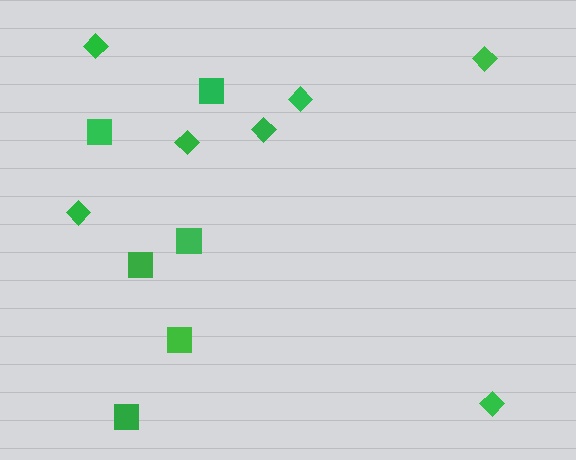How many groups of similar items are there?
There are 2 groups: one group of diamonds (7) and one group of squares (6).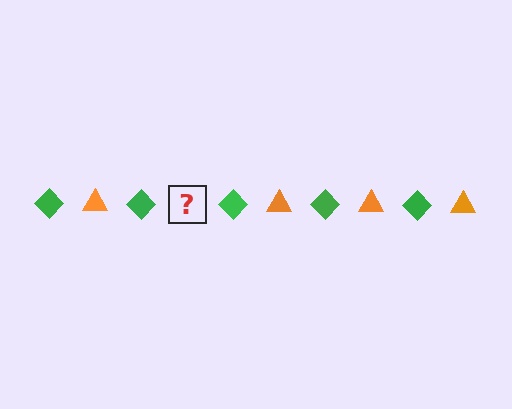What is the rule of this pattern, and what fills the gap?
The rule is that the pattern alternates between green diamond and orange triangle. The gap should be filled with an orange triangle.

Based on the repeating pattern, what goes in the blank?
The blank should be an orange triangle.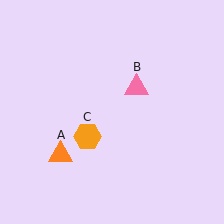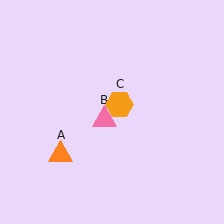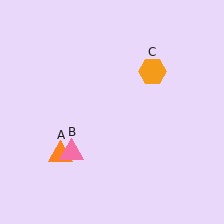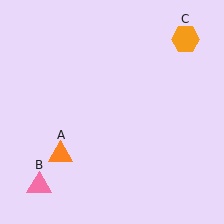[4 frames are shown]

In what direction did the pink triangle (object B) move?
The pink triangle (object B) moved down and to the left.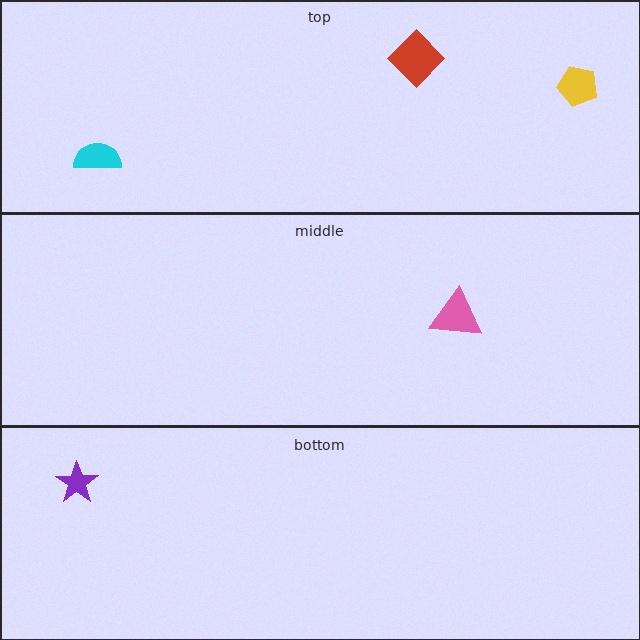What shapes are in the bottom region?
The purple star.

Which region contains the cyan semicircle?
The top region.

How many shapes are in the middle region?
1.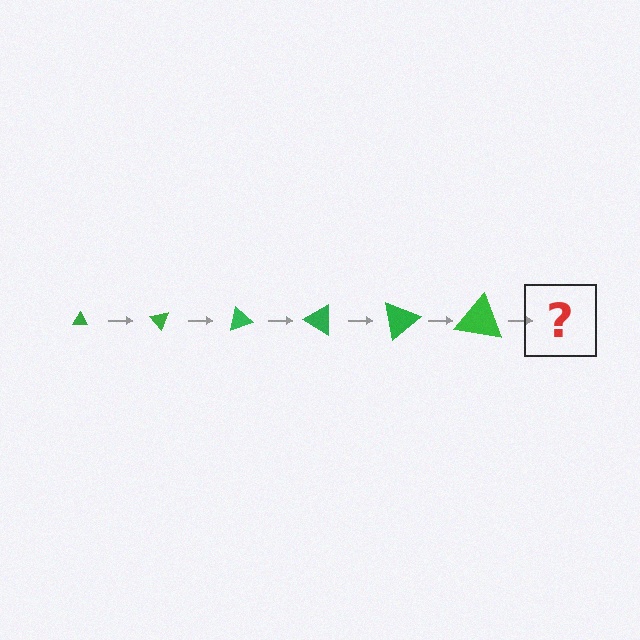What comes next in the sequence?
The next element should be a triangle, larger than the previous one and rotated 300 degrees from the start.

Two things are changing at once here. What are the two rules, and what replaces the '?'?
The two rules are that the triangle grows larger each step and it rotates 50 degrees each step. The '?' should be a triangle, larger than the previous one and rotated 300 degrees from the start.